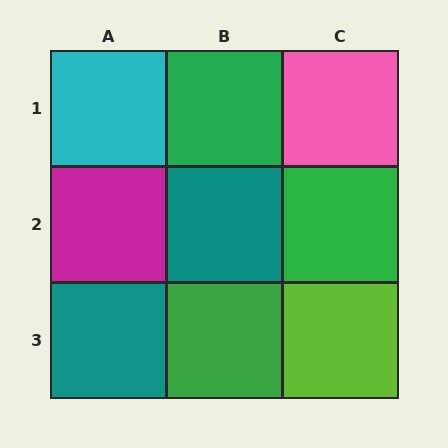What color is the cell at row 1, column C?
Pink.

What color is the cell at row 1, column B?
Green.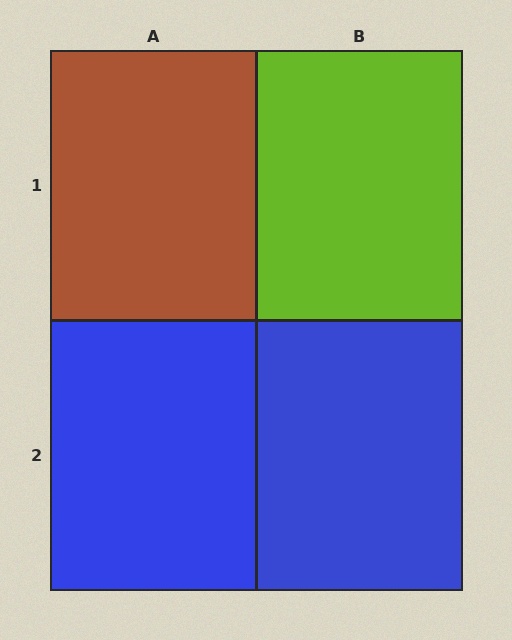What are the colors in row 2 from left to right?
Blue, blue.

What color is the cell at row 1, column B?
Lime.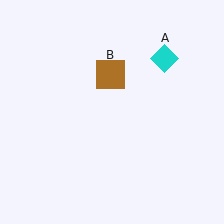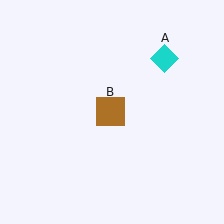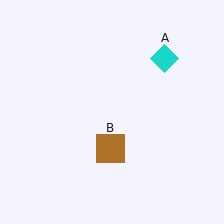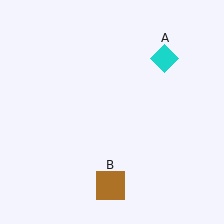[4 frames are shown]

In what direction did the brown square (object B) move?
The brown square (object B) moved down.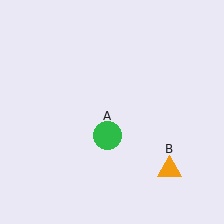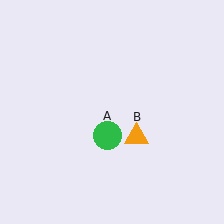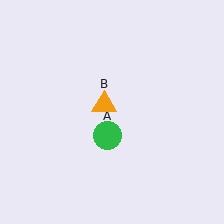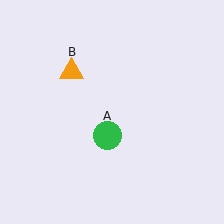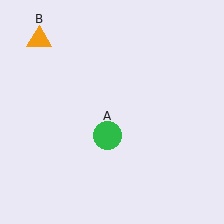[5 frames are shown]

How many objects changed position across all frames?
1 object changed position: orange triangle (object B).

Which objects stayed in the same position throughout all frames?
Green circle (object A) remained stationary.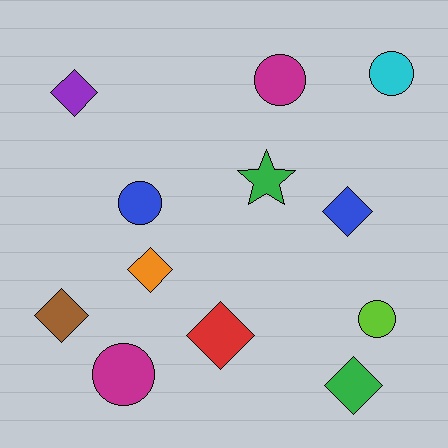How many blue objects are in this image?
There are 2 blue objects.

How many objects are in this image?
There are 12 objects.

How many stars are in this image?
There is 1 star.